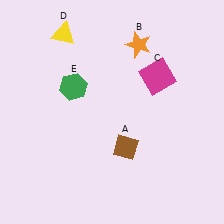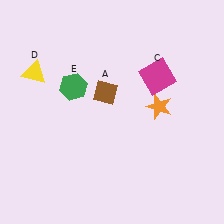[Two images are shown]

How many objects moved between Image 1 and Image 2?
3 objects moved between the two images.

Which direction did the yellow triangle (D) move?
The yellow triangle (D) moved down.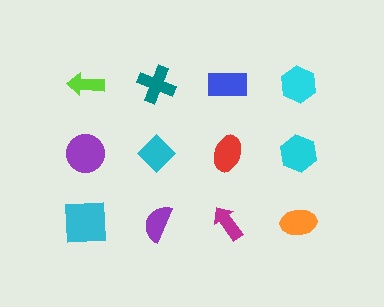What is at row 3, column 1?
A cyan square.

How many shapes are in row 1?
4 shapes.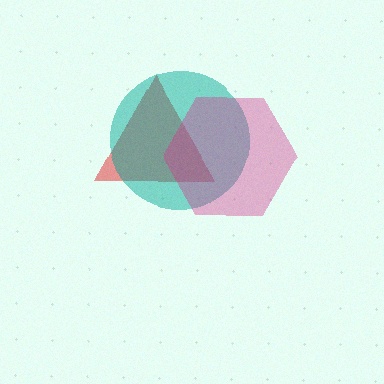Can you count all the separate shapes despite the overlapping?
Yes, there are 3 separate shapes.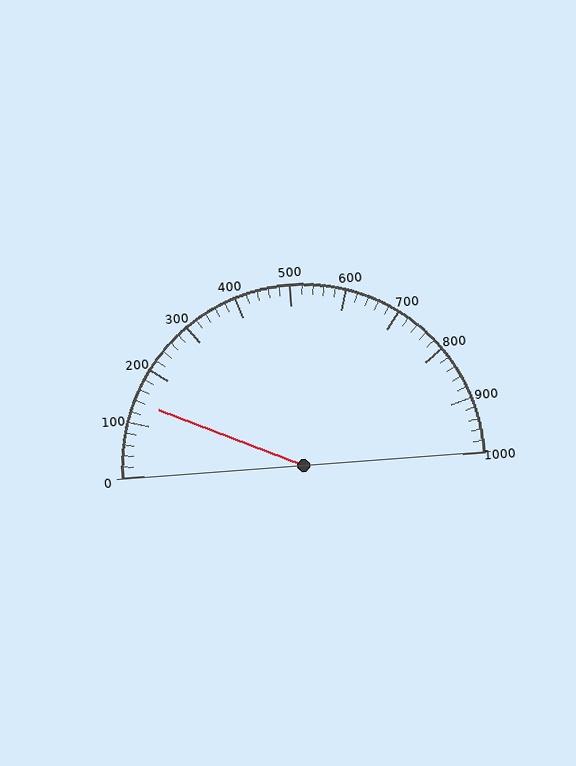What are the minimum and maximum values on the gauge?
The gauge ranges from 0 to 1000.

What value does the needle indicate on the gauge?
The needle indicates approximately 140.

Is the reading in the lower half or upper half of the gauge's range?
The reading is in the lower half of the range (0 to 1000).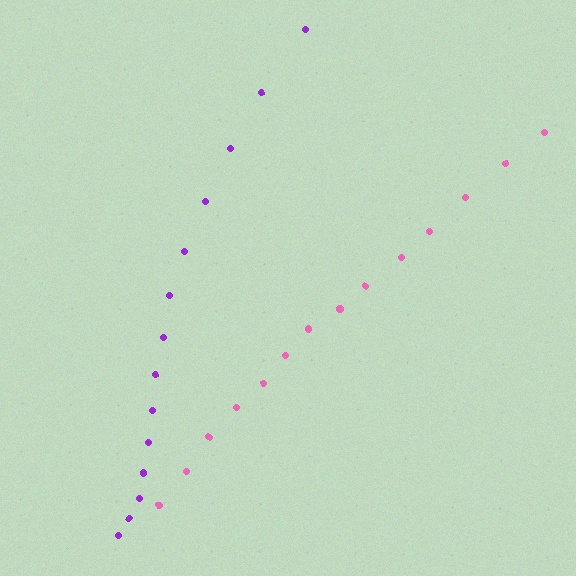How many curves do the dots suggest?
There are 2 distinct paths.